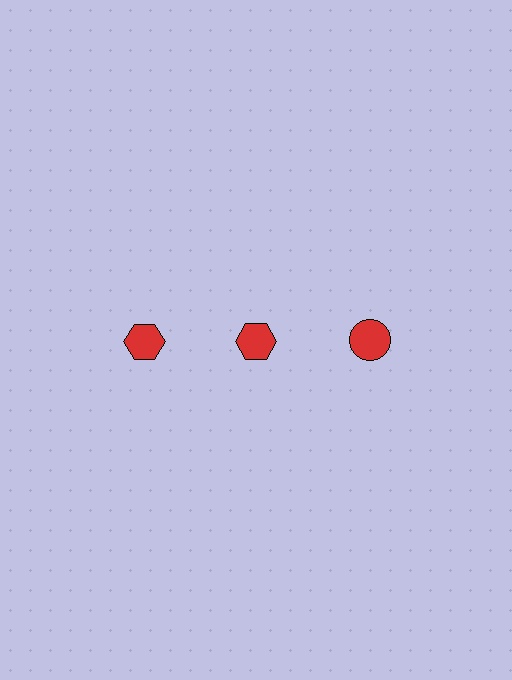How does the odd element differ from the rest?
It has a different shape: circle instead of hexagon.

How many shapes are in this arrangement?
There are 3 shapes arranged in a grid pattern.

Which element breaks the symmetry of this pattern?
The red circle in the top row, center column breaks the symmetry. All other shapes are red hexagons.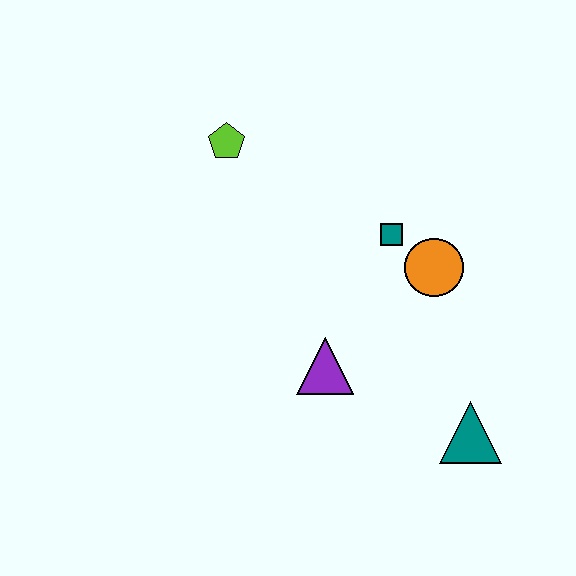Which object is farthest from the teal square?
The teal triangle is farthest from the teal square.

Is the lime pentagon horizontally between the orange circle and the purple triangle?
No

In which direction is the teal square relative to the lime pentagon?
The teal square is to the right of the lime pentagon.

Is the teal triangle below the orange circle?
Yes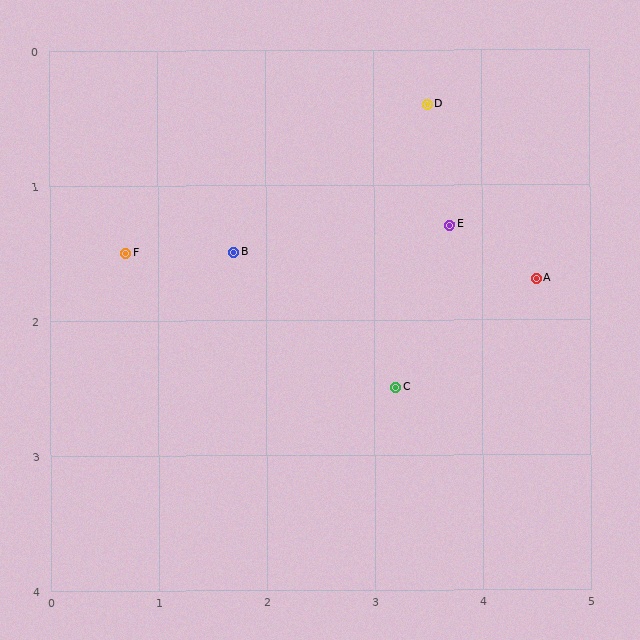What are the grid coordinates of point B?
Point B is at approximately (1.7, 1.5).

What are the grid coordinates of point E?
Point E is at approximately (3.7, 1.3).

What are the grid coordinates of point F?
Point F is at approximately (0.7, 1.5).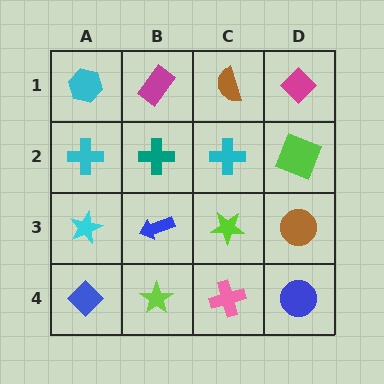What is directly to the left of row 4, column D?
A pink cross.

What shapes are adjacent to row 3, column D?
A lime square (row 2, column D), a blue circle (row 4, column D), a lime star (row 3, column C).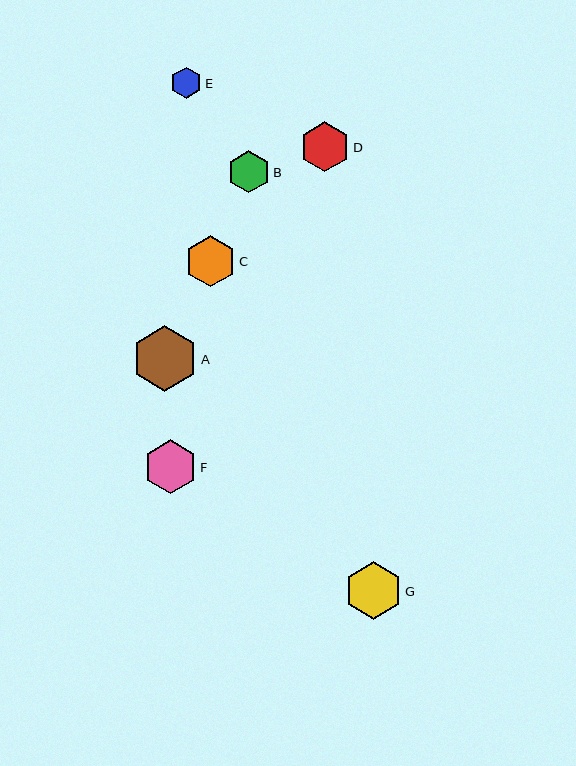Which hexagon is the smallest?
Hexagon E is the smallest with a size of approximately 32 pixels.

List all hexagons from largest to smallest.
From largest to smallest: A, G, F, C, D, B, E.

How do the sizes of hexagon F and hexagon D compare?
Hexagon F and hexagon D are approximately the same size.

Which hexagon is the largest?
Hexagon A is the largest with a size of approximately 66 pixels.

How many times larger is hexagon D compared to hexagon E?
Hexagon D is approximately 1.6 times the size of hexagon E.